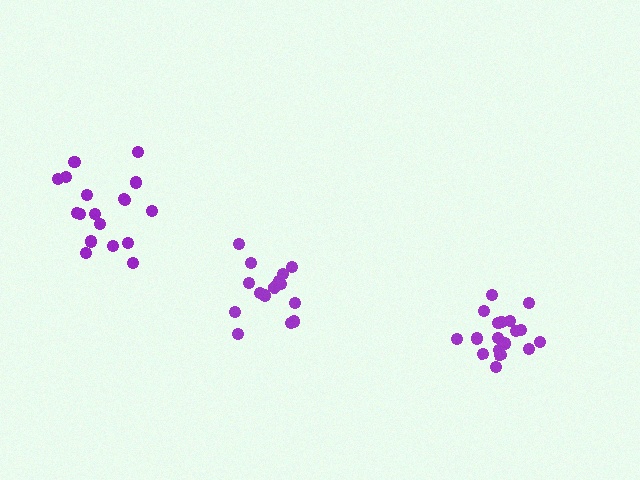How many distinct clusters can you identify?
There are 3 distinct clusters.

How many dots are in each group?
Group 1: 18 dots, Group 2: 18 dots, Group 3: 15 dots (51 total).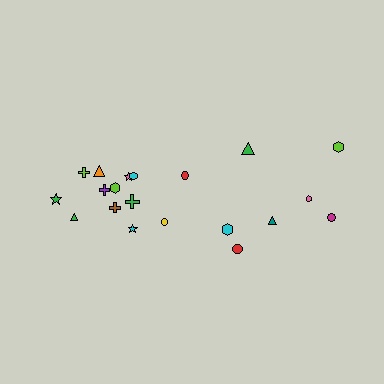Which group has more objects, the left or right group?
The left group.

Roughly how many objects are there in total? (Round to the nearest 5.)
Roughly 20 objects in total.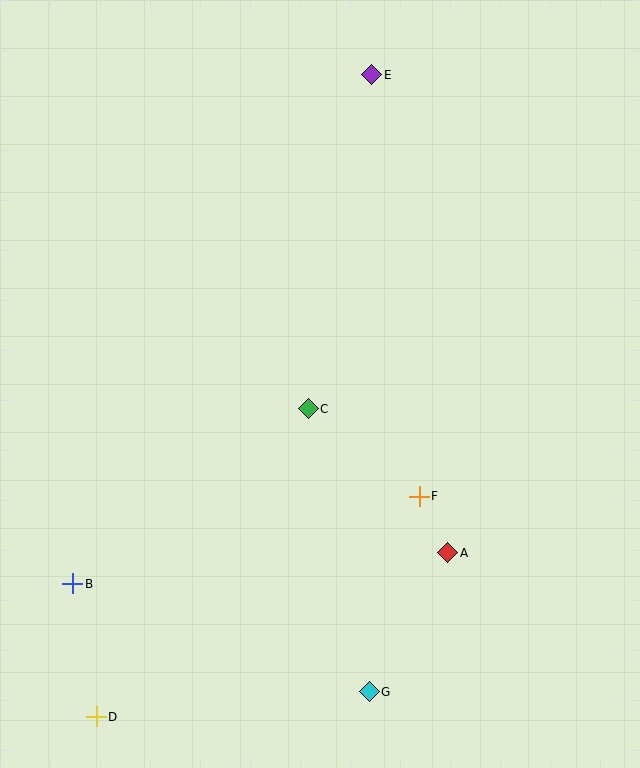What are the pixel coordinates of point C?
Point C is at (308, 409).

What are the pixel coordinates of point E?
Point E is at (372, 75).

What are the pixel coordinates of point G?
Point G is at (369, 692).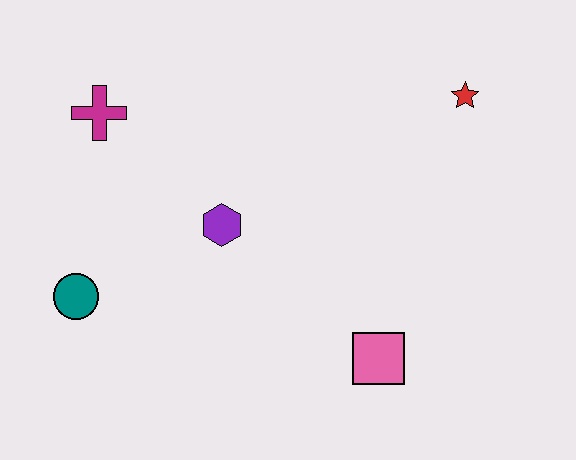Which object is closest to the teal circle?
The purple hexagon is closest to the teal circle.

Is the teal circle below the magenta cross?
Yes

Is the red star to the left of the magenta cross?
No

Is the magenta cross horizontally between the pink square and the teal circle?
Yes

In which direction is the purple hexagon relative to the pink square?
The purple hexagon is to the left of the pink square.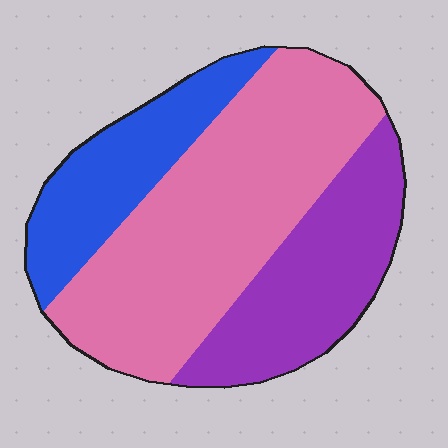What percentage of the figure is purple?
Purple covers about 25% of the figure.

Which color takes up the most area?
Pink, at roughly 50%.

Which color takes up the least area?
Blue, at roughly 20%.